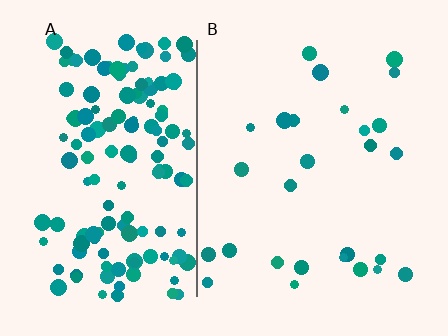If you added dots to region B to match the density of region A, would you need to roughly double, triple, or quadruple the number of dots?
Approximately quadruple.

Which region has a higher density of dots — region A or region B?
A (the left).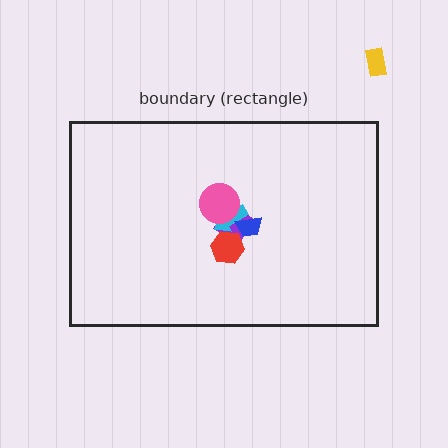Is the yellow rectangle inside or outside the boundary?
Outside.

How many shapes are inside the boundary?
5 inside, 1 outside.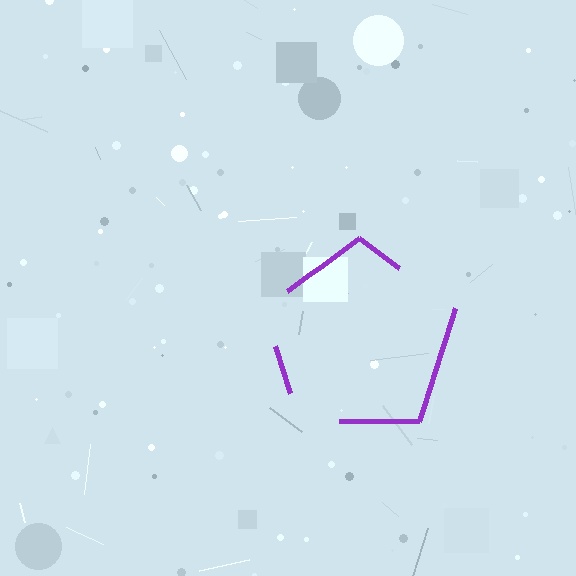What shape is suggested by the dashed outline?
The dashed outline suggests a pentagon.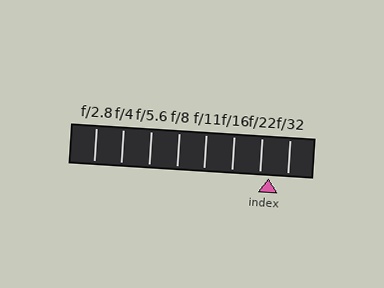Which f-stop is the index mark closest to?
The index mark is closest to f/22.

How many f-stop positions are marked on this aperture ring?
There are 8 f-stop positions marked.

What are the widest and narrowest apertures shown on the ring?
The widest aperture shown is f/2.8 and the narrowest is f/32.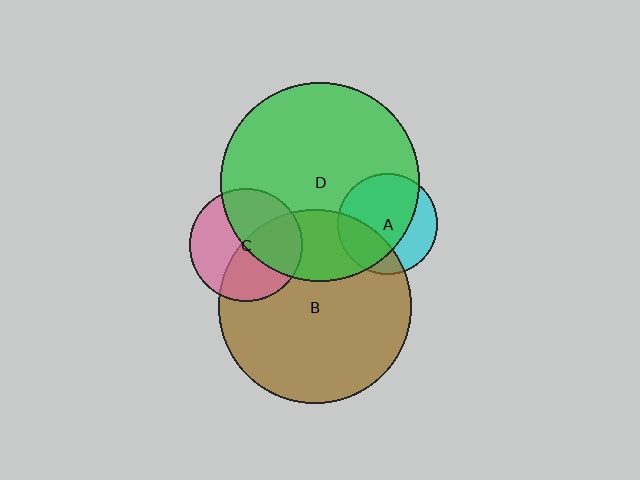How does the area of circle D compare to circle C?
Approximately 3.1 times.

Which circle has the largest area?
Circle D (green).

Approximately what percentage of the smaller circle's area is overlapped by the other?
Approximately 30%.